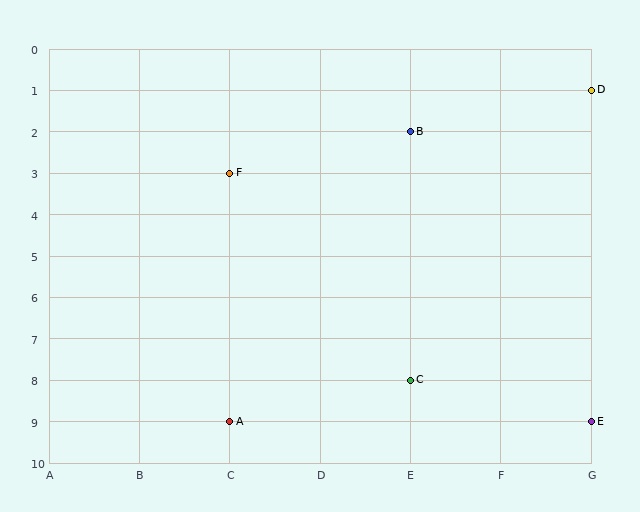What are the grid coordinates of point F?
Point F is at grid coordinates (C, 3).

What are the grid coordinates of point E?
Point E is at grid coordinates (G, 9).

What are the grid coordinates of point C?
Point C is at grid coordinates (E, 8).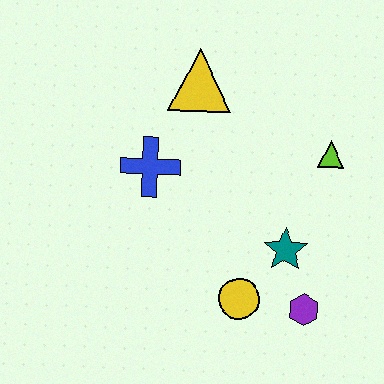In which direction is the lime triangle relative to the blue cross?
The lime triangle is to the right of the blue cross.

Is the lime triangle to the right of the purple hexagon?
Yes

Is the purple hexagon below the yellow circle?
Yes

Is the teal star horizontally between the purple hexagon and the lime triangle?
No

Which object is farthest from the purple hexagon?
The yellow triangle is farthest from the purple hexagon.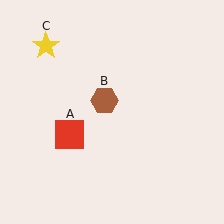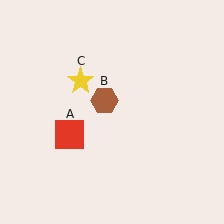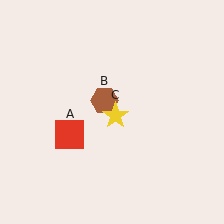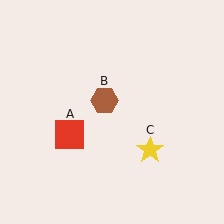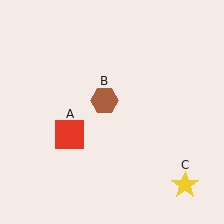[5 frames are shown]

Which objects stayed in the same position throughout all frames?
Red square (object A) and brown hexagon (object B) remained stationary.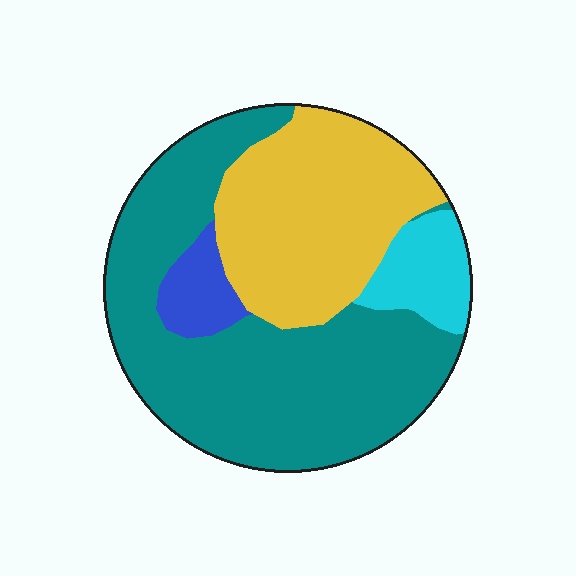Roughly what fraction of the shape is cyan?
Cyan takes up about one tenth (1/10) of the shape.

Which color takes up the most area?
Teal, at roughly 55%.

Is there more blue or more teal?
Teal.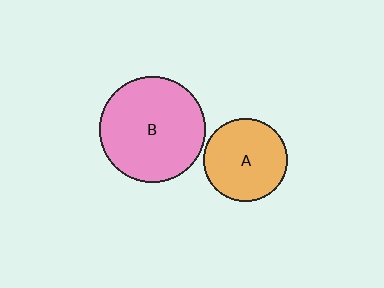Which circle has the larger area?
Circle B (pink).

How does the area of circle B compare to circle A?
Approximately 1.6 times.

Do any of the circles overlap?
No, none of the circles overlap.